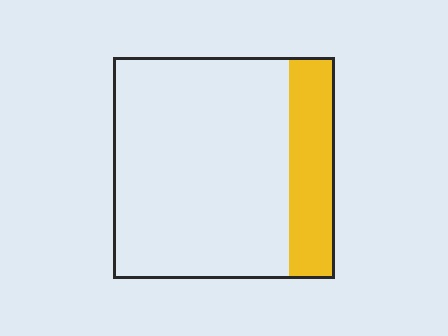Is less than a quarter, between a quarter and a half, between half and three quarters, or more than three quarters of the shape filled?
Less than a quarter.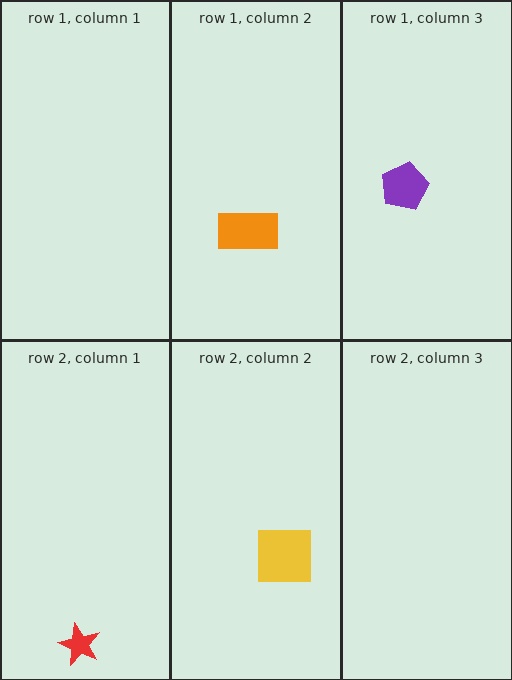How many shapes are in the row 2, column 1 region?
1.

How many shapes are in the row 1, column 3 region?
1.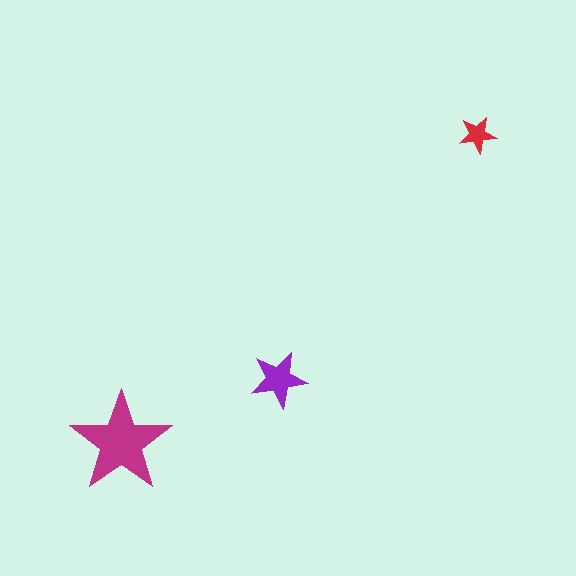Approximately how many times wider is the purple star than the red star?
About 1.5 times wider.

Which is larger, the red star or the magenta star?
The magenta one.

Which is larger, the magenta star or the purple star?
The magenta one.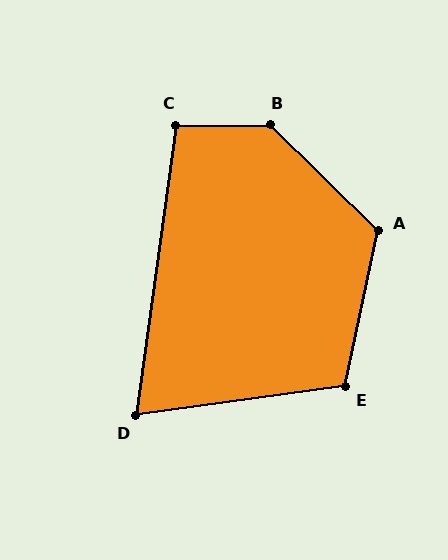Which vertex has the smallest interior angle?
D, at approximately 74 degrees.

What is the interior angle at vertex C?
Approximately 98 degrees (obtuse).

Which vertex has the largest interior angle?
B, at approximately 135 degrees.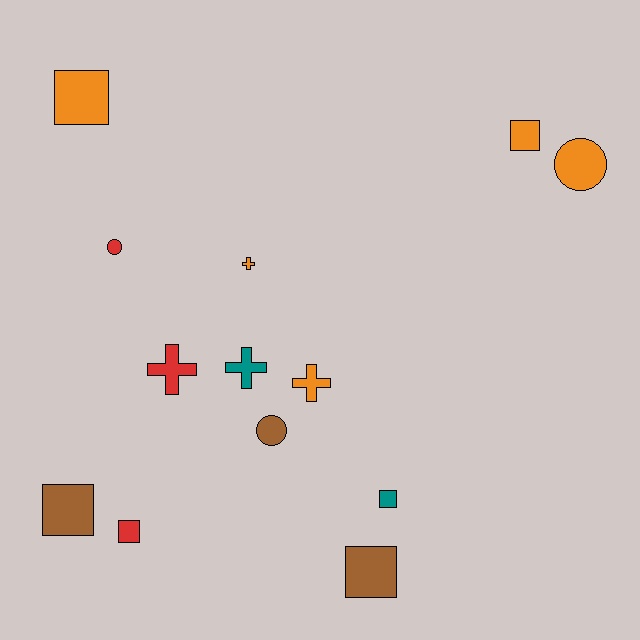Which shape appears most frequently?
Square, with 6 objects.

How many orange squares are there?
There are 2 orange squares.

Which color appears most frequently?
Orange, with 5 objects.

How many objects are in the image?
There are 13 objects.